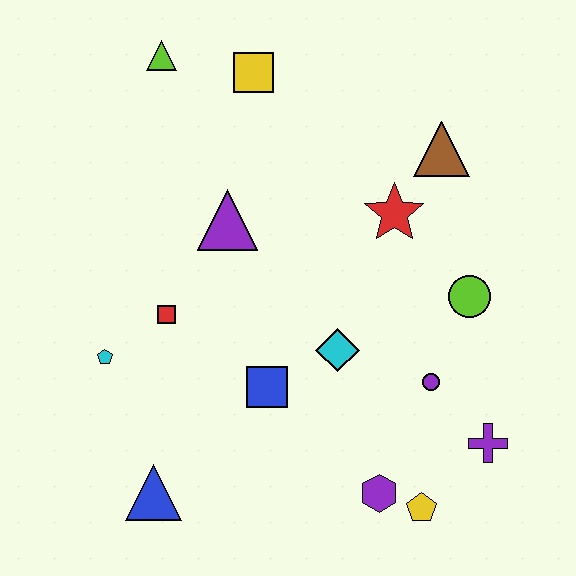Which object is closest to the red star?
The brown triangle is closest to the red star.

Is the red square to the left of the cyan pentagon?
No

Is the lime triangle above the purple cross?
Yes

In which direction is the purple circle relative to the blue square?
The purple circle is to the right of the blue square.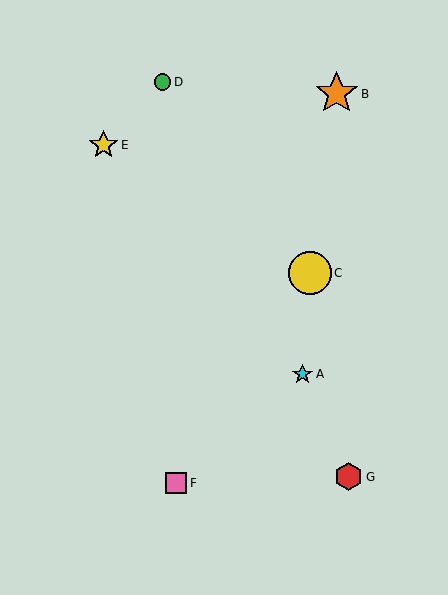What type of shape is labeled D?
Shape D is a green circle.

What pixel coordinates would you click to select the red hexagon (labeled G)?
Click at (349, 477) to select the red hexagon G.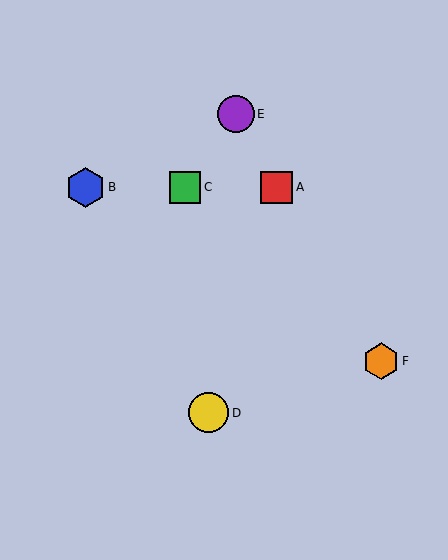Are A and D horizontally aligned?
No, A is at y≈187 and D is at y≈413.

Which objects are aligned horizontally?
Objects A, B, C are aligned horizontally.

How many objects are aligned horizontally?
3 objects (A, B, C) are aligned horizontally.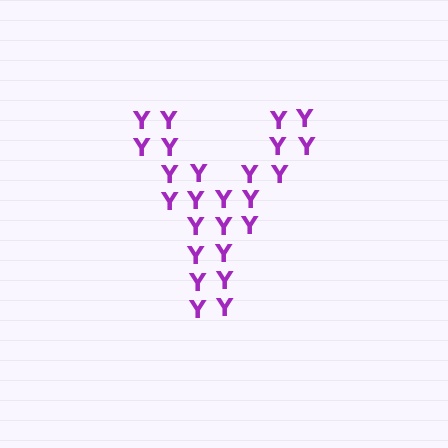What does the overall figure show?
The overall figure shows the letter Y.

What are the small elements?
The small elements are letter Y's.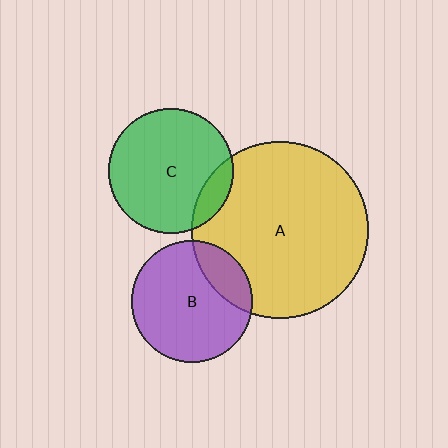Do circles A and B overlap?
Yes.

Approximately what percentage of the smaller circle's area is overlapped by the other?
Approximately 20%.